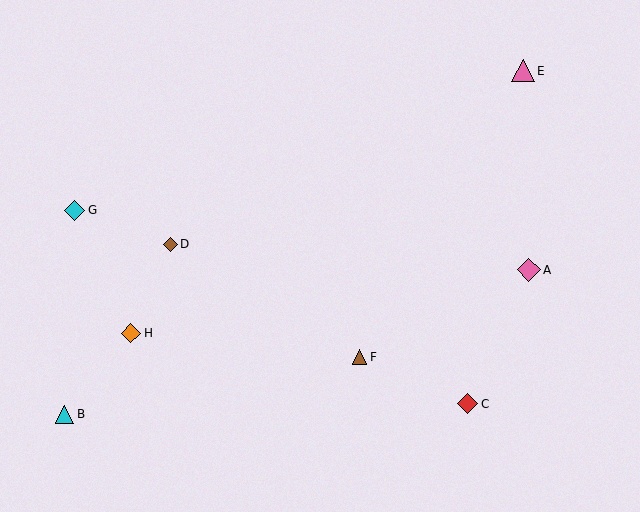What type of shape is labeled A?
Shape A is a pink diamond.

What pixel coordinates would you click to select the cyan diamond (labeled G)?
Click at (74, 210) to select the cyan diamond G.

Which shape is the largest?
The pink triangle (labeled E) is the largest.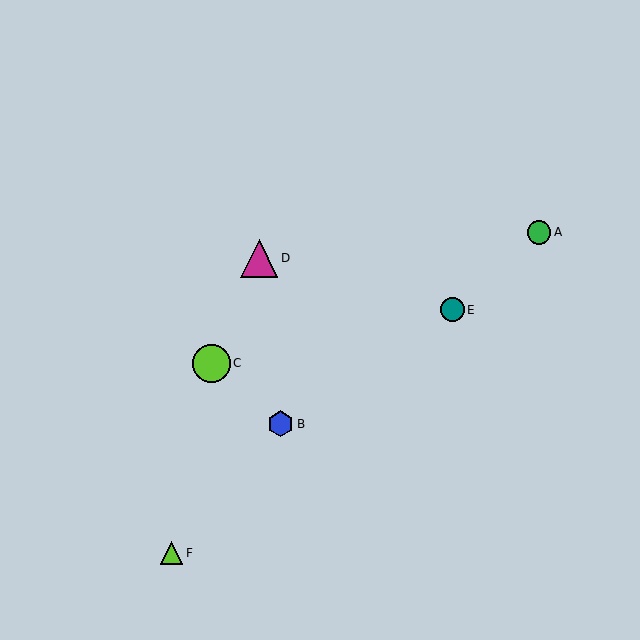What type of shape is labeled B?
Shape B is a blue hexagon.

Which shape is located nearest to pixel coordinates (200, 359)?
The lime circle (labeled C) at (211, 363) is nearest to that location.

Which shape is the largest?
The lime circle (labeled C) is the largest.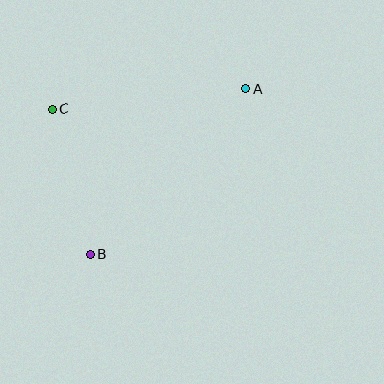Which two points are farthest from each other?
Points A and B are farthest from each other.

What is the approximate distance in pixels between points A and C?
The distance between A and C is approximately 194 pixels.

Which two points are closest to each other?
Points B and C are closest to each other.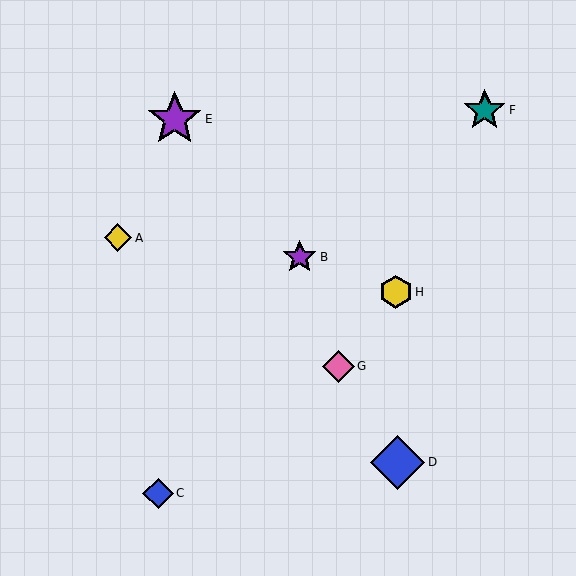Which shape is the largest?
The purple star (labeled E) is the largest.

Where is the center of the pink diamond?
The center of the pink diamond is at (338, 366).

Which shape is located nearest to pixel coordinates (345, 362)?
The pink diamond (labeled G) at (338, 366) is nearest to that location.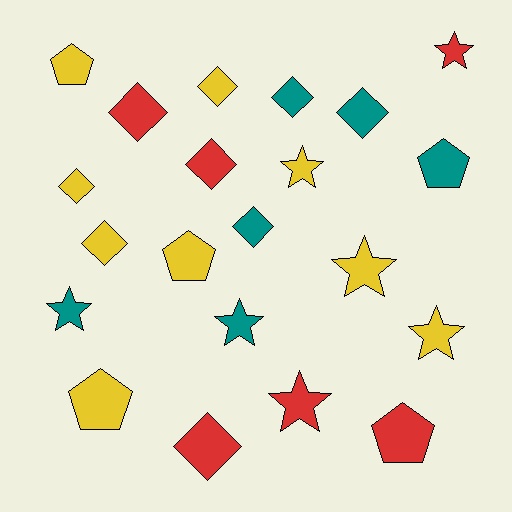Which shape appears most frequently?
Diamond, with 9 objects.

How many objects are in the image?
There are 21 objects.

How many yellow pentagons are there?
There are 3 yellow pentagons.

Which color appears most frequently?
Yellow, with 9 objects.